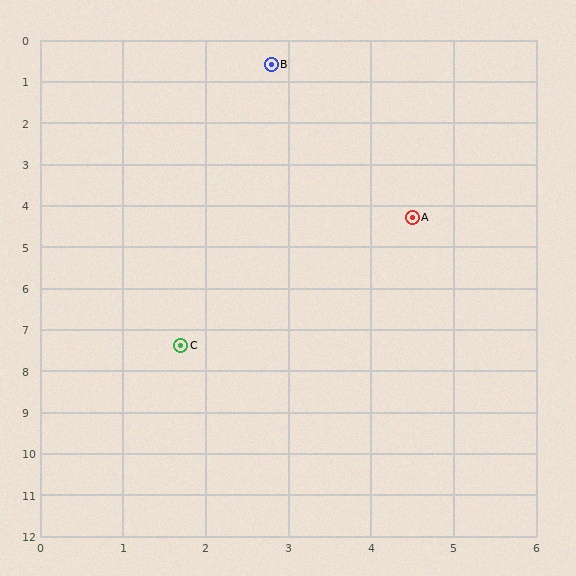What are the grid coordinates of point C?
Point C is at approximately (1.7, 7.4).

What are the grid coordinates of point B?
Point B is at approximately (2.8, 0.6).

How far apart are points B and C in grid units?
Points B and C are about 6.9 grid units apart.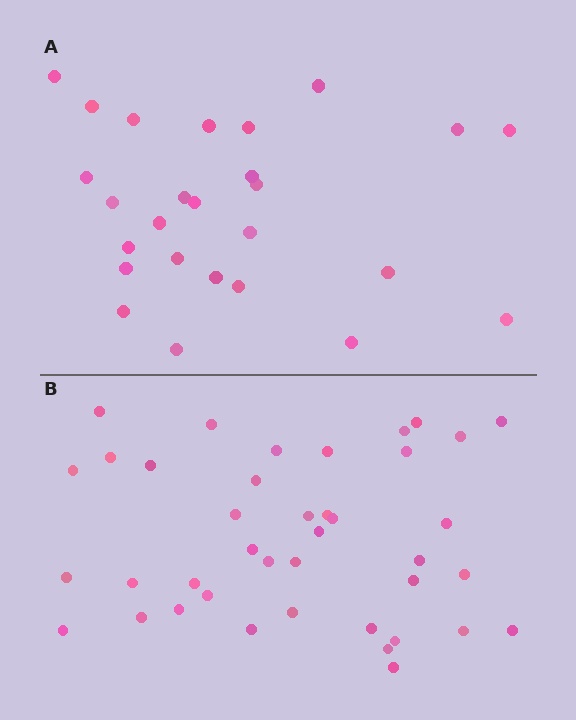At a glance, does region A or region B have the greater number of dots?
Region B (the bottom region) has more dots.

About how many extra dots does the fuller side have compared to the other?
Region B has approximately 15 more dots than region A.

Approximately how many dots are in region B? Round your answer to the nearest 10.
About 40 dots.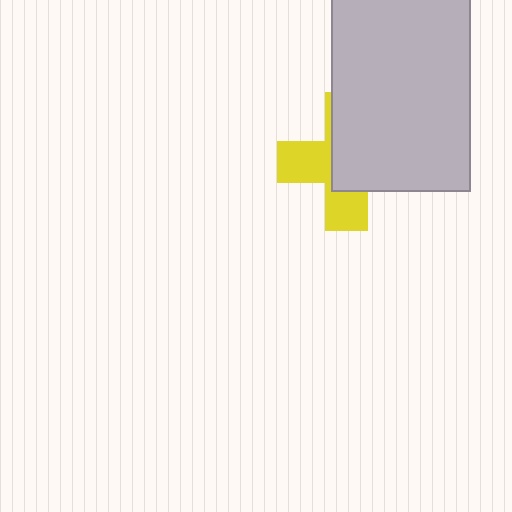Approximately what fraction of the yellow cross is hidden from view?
Roughly 57% of the yellow cross is hidden behind the light gray rectangle.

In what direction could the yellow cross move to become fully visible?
The yellow cross could move toward the lower-left. That would shift it out from behind the light gray rectangle entirely.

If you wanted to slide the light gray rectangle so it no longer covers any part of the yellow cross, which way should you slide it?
Slide it toward the upper-right — that is the most direct way to separate the two shapes.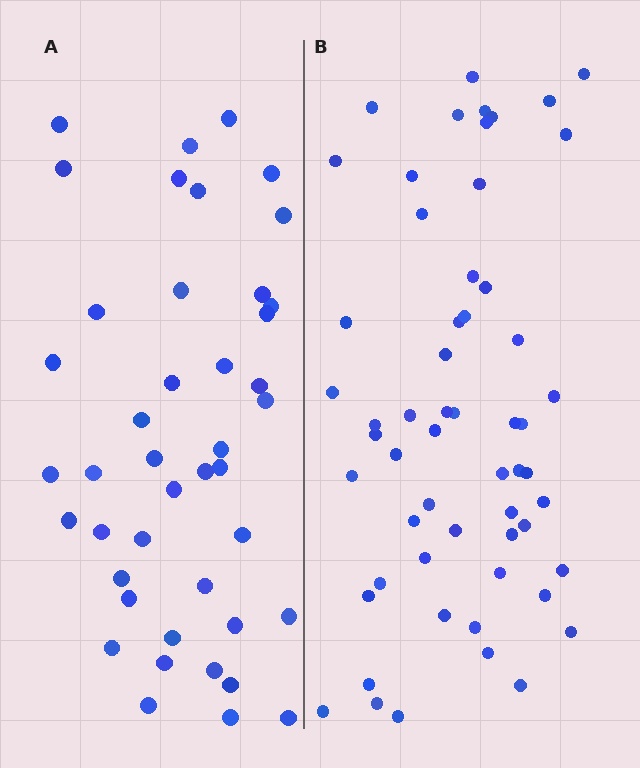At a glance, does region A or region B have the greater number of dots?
Region B (the right region) has more dots.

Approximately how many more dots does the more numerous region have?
Region B has approximately 15 more dots than region A.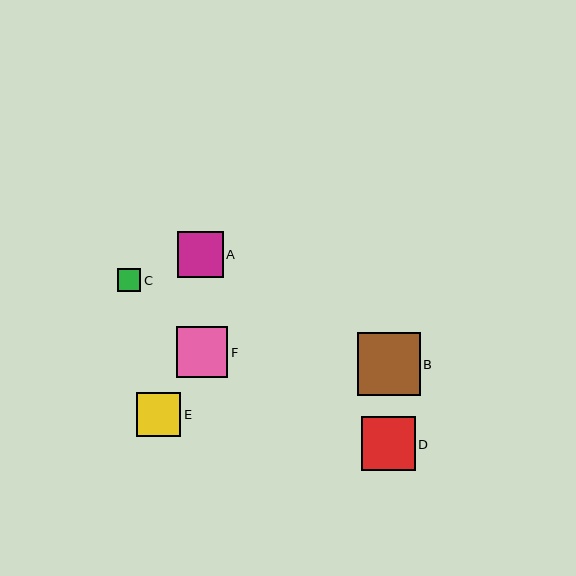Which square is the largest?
Square B is the largest with a size of approximately 63 pixels.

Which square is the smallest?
Square C is the smallest with a size of approximately 24 pixels.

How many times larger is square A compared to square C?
Square A is approximately 1.9 times the size of square C.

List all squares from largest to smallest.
From largest to smallest: B, D, F, A, E, C.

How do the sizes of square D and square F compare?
Square D and square F are approximately the same size.